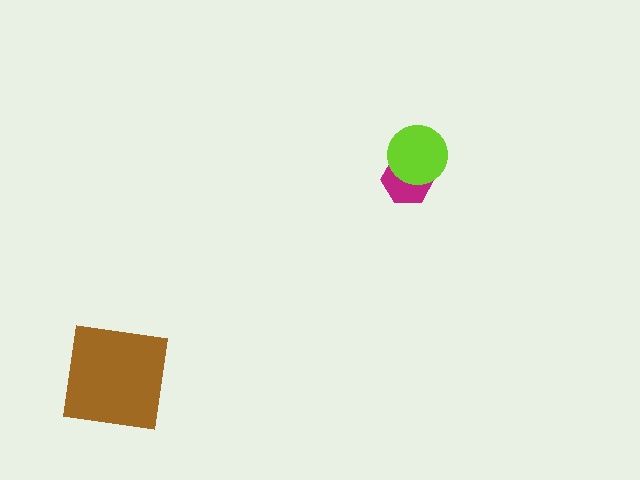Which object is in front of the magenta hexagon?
The lime circle is in front of the magenta hexagon.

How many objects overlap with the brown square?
0 objects overlap with the brown square.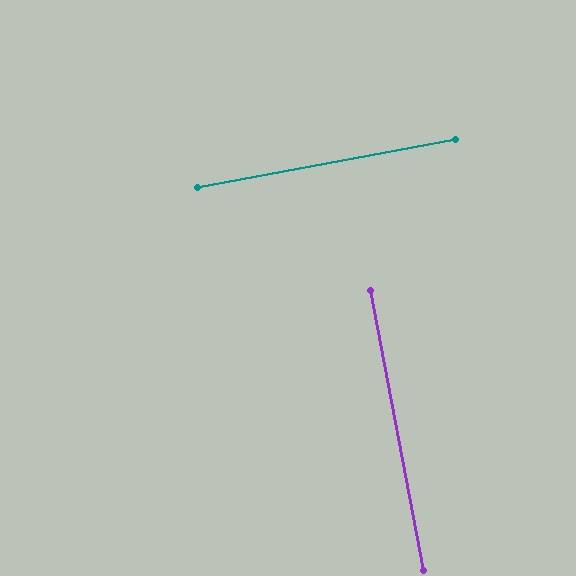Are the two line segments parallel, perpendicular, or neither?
Perpendicular — they meet at approximately 90°.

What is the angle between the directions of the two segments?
Approximately 90 degrees.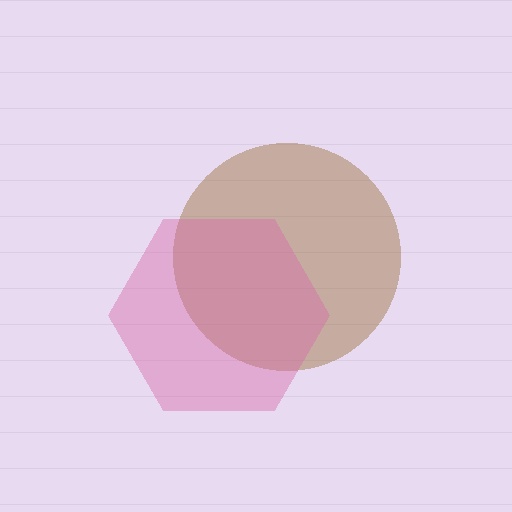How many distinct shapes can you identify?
There are 2 distinct shapes: a brown circle, a pink hexagon.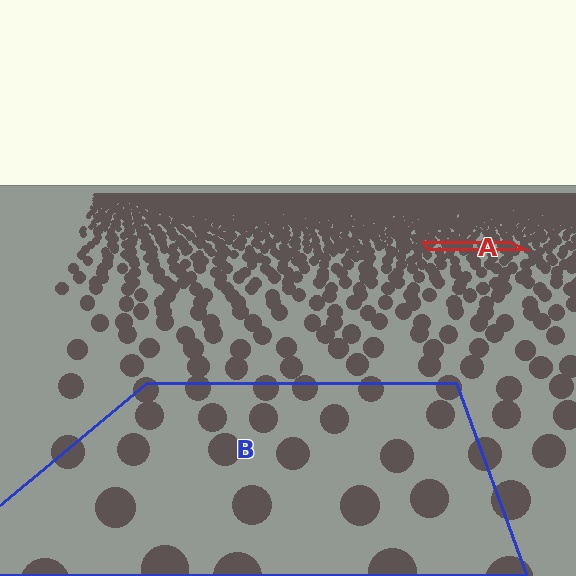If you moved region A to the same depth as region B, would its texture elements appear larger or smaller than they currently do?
They would appear larger. At a closer depth, the same texture elements are projected at a bigger on-screen size.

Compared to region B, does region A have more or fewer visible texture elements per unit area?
Region A has more texture elements per unit area — they are packed more densely because it is farther away.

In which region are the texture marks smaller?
The texture marks are smaller in region A, because it is farther away.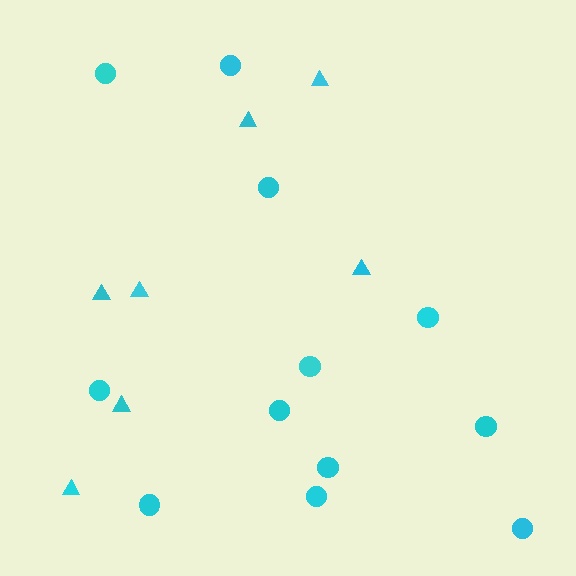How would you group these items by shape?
There are 2 groups: one group of triangles (7) and one group of circles (12).